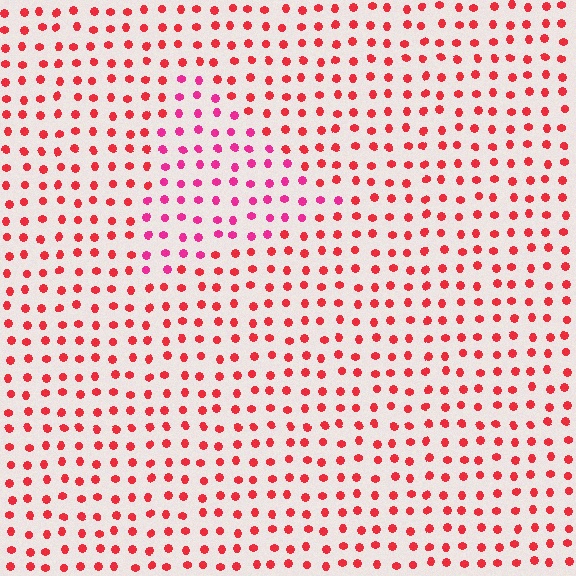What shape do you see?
I see a triangle.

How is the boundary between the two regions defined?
The boundary is defined purely by a slight shift in hue (about 29 degrees). Spacing, size, and orientation are identical on both sides.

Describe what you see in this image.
The image is filled with small red elements in a uniform arrangement. A triangle-shaped region is visible where the elements are tinted to a slightly different hue, forming a subtle color boundary.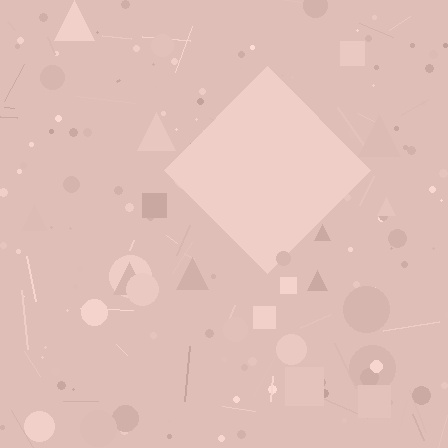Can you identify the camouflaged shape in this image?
The camouflaged shape is a diamond.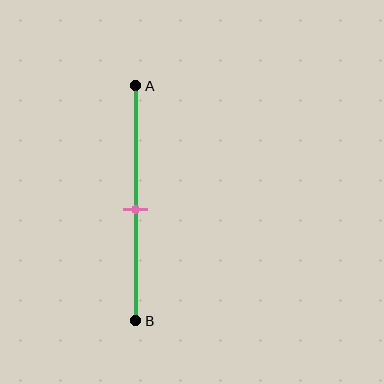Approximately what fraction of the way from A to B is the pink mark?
The pink mark is approximately 50% of the way from A to B.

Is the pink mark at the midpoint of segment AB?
Yes, the mark is approximately at the midpoint.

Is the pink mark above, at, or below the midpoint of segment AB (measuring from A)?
The pink mark is approximately at the midpoint of segment AB.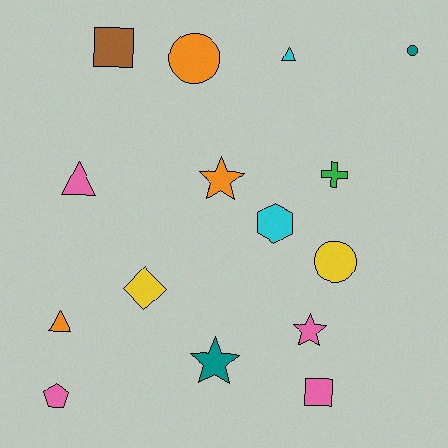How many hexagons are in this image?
There is 1 hexagon.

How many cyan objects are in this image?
There are 2 cyan objects.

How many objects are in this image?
There are 15 objects.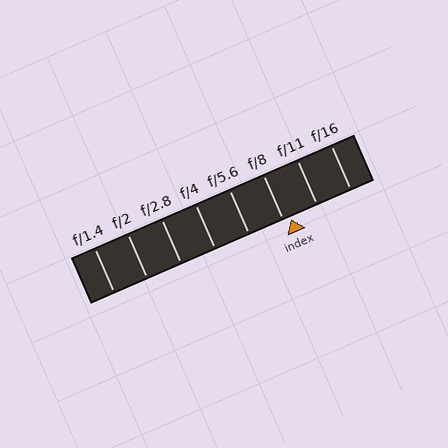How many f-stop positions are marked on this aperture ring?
There are 8 f-stop positions marked.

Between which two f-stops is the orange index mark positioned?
The index mark is between f/8 and f/11.